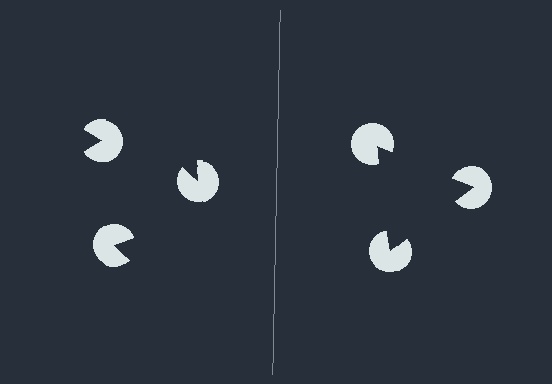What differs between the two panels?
The pac-man discs are positioned identically on both sides; only the wedge orientations differ. On the right they align to a triangle; on the left they are misaligned.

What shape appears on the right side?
An illusory triangle.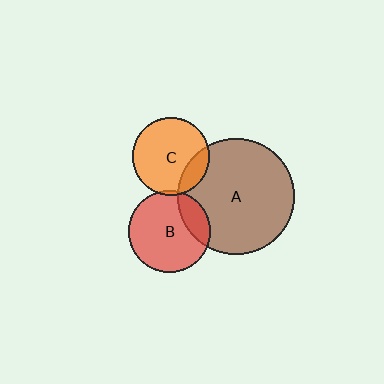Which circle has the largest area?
Circle A (brown).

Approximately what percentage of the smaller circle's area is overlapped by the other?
Approximately 20%.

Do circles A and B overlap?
Yes.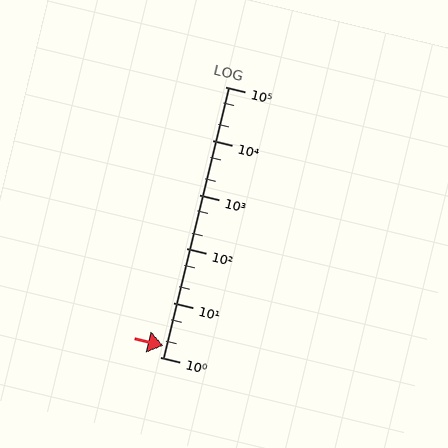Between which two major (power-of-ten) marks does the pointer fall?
The pointer is between 1 and 10.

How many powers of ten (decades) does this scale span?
The scale spans 5 decades, from 1 to 100000.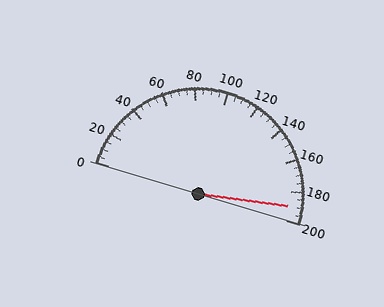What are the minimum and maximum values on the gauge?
The gauge ranges from 0 to 200.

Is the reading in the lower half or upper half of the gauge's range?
The reading is in the upper half of the range (0 to 200).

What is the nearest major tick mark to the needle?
The nearest major tick mark is 200.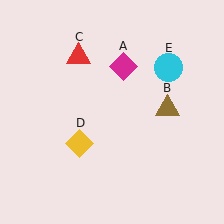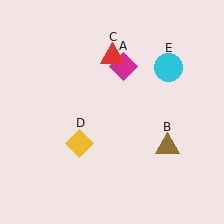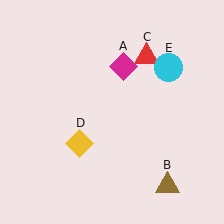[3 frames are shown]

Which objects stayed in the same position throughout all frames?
Magenta diamond (object A) and yellow diamond (object D) and cyan circle (object E) remained stationary.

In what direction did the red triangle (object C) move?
The red triangle (object C) moved right.